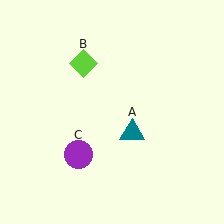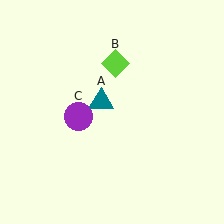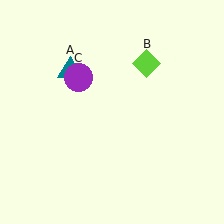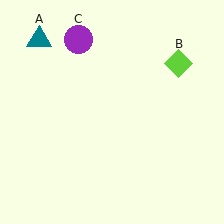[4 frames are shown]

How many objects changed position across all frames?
3 objects changed position: teal triangle (object A), lime diamond (object B), purple circle (object C).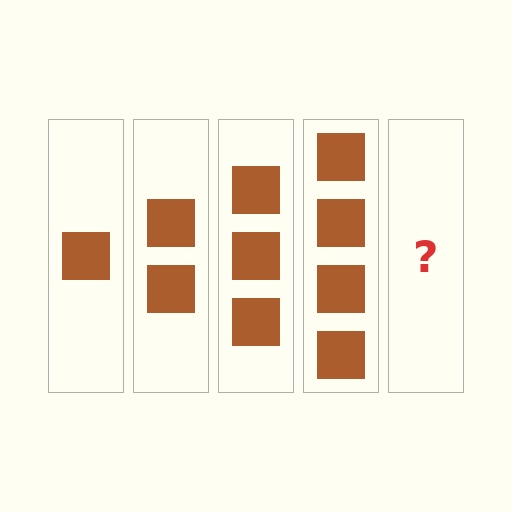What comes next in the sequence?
The next element should be 5 squares.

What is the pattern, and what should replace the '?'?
The pattern is that each step adds one more square. The '?' should be 5 squares.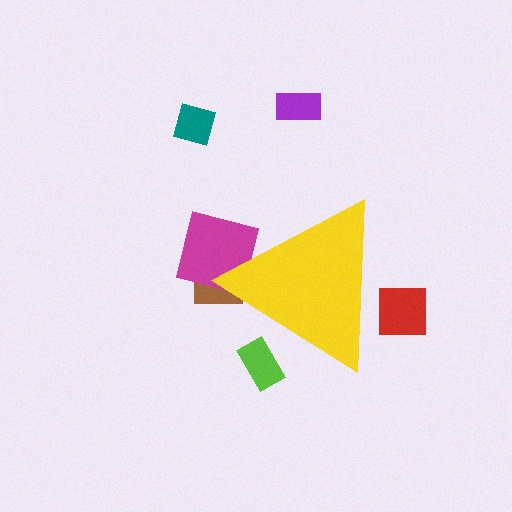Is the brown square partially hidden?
Yes, the brown square is partially hidden behind the yellow triangle.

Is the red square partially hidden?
Yes, the red square is partially hidden behind the yellow triangle.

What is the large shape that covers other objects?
A yellow triangle.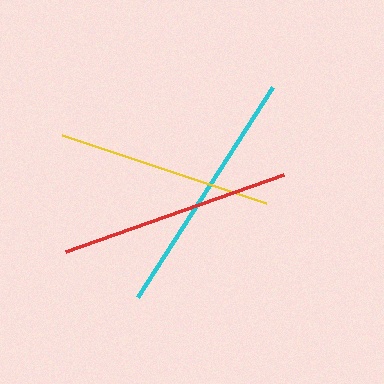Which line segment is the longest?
The cyan line is the longest at approximately 250 pixels.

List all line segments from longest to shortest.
From longest to shortest: cyan, red, yellow.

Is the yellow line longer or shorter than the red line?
The red line is longer than the yellow line.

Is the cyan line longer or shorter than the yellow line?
The cyan line is longer than the yellow line.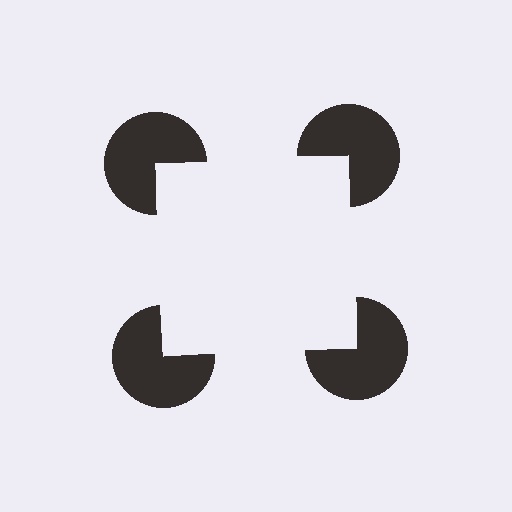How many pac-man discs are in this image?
There are 4 — one at each vertex of the illusory square.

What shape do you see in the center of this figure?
An illusory square — its edges are inferred from the aligned wedge cuts in the pac-man discs, not physically drawn.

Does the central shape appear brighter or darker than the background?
It typically appears slightly brighter than the background, even though no actual brightness change is drawn.